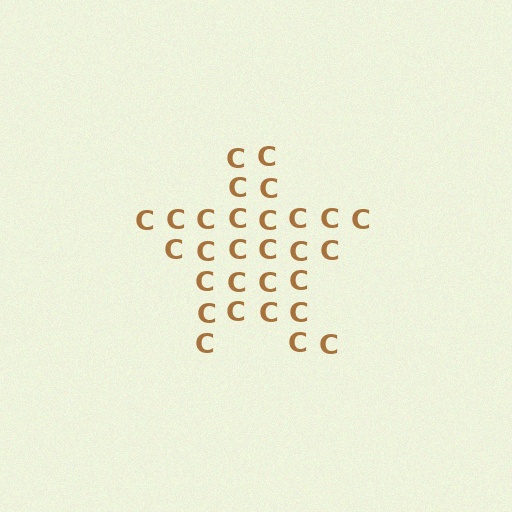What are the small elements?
The small elements are letter C's.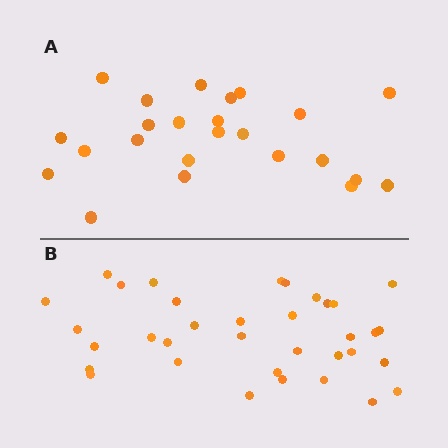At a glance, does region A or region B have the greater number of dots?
Region B (the bottom region) has more dots.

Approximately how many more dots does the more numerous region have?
Region B has roughly 12 or so more dots than region A.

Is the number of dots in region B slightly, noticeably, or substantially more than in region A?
Region B has substantially more. The ratio is roughly 1.5 to 1.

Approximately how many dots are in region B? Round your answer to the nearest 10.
About 40 dots. (The exact count is 35, which rounds to 40.)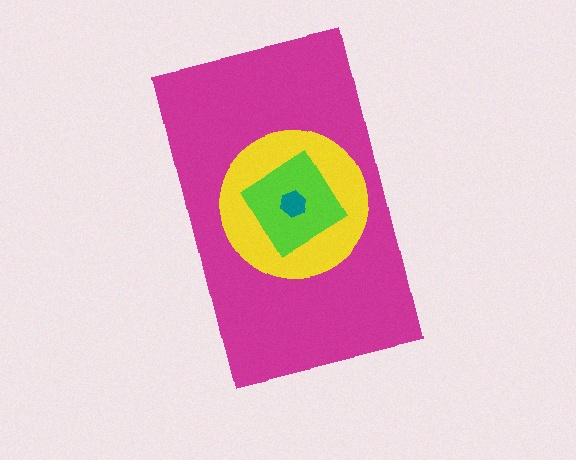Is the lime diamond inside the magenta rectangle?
Yes.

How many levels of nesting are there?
4.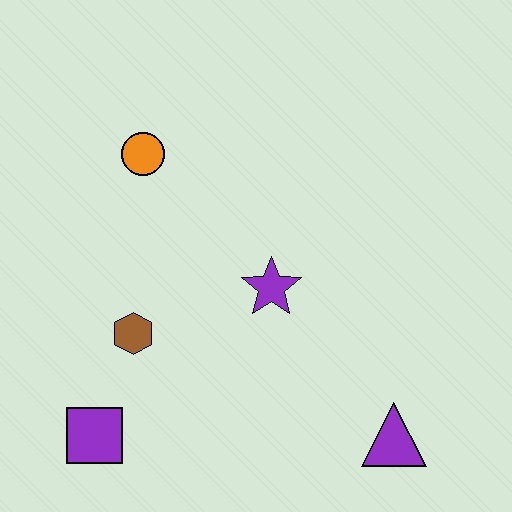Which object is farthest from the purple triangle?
The orange circle is farthest from the purple triangle.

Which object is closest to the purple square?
The brown hexagon is closest to the purple square.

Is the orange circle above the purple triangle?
Yes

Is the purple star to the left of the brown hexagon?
No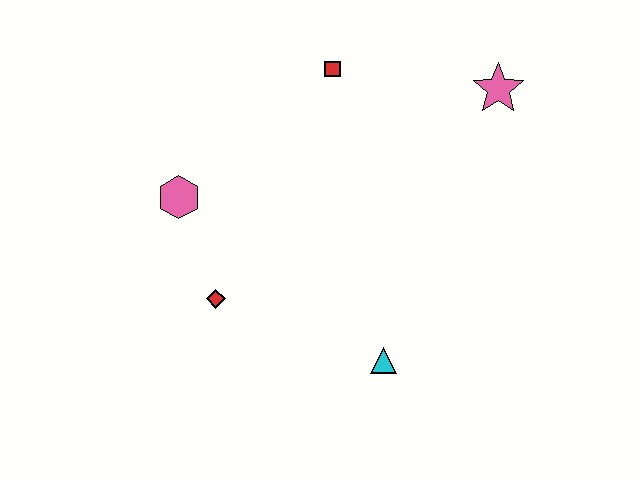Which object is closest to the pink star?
The red square is closest to the pink star.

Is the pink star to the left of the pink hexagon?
No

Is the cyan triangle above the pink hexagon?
No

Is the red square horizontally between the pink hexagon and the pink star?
Yes